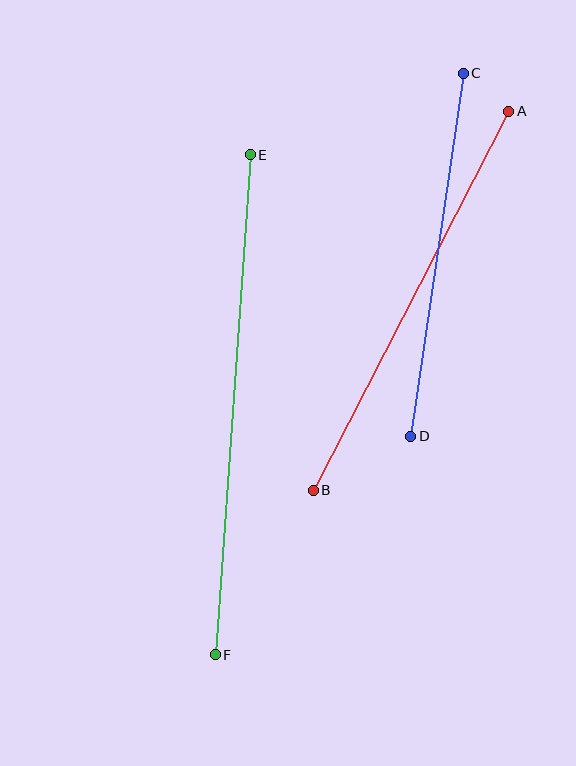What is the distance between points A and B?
The distance is approximately 427 pixels.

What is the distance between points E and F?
The distance is approximately 501 pixels.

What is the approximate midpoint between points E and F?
The midpoint is at approximately (233, 405) pixels.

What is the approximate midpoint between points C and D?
The midpoint is at approximately (437, 255) pixels.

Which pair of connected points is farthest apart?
Points E and F are farthest apart.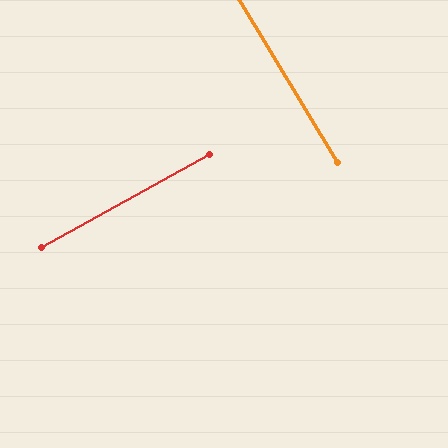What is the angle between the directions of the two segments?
Approximately 88 degrees.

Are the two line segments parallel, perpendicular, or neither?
Perpendicular — they meet at approximately 88°.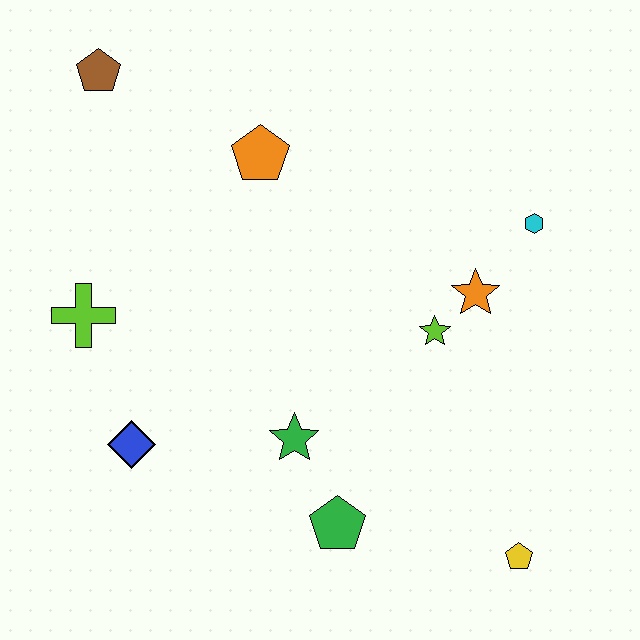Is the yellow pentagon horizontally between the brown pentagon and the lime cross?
No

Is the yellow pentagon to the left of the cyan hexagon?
Yes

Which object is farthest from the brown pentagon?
The yellow pentagon is farthest from the brown pentagon.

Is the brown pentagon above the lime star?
Yes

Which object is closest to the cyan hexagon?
The orange star is closest to the cyan hexagon.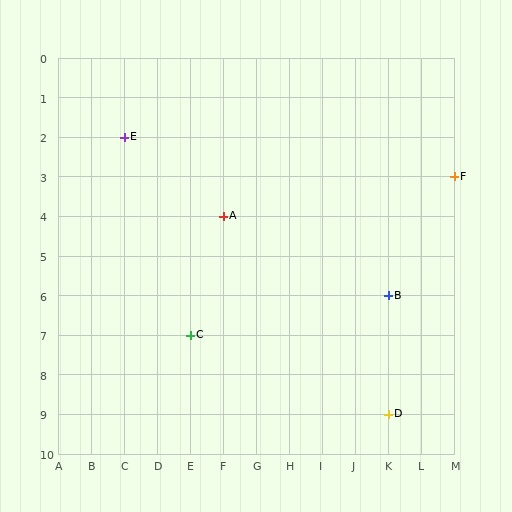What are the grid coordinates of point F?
Point F is at grid coordinates (M, 3).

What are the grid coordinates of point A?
Point A is at grid coordinates (F, 4).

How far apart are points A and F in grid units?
Points A and F are 7 columns and 1 row apart (about 7.1 grid units diagonally).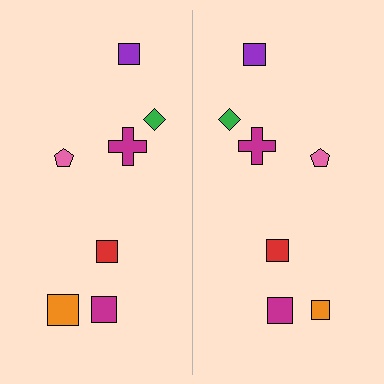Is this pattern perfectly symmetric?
No, the pattern is not perfectly symmetric. The orange square on the right side has a different size than its mirror counterpart.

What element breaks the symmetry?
The orange square on the right side has a different size than its mirror counterpart.